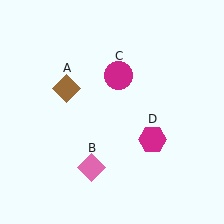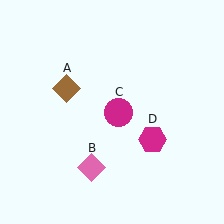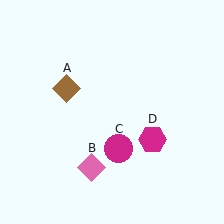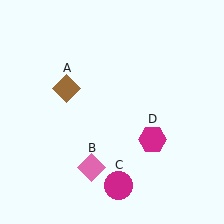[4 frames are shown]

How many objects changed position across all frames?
1 object changed position: magenta circle (object C).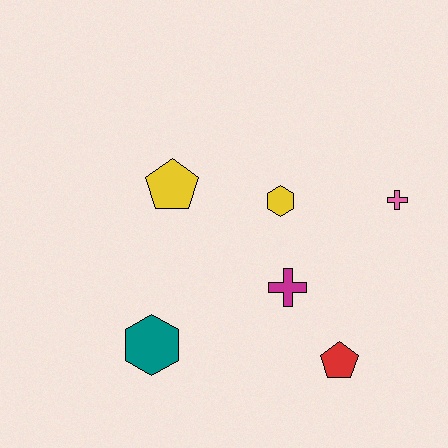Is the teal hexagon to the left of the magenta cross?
Yes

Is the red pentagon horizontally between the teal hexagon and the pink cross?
Yes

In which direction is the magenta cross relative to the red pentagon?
The magenta cross is above the red pentagon.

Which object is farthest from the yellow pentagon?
The red pentagon is farthest from the yellow pentagon.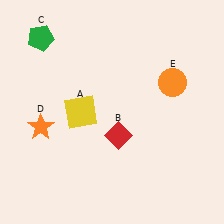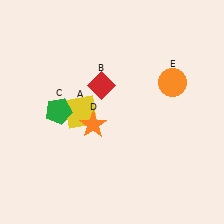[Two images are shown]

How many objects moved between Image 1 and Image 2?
3 objects moved between the two images.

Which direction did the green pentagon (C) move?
The green pentagon (C) moved down.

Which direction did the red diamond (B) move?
The red diamond (B) moved up.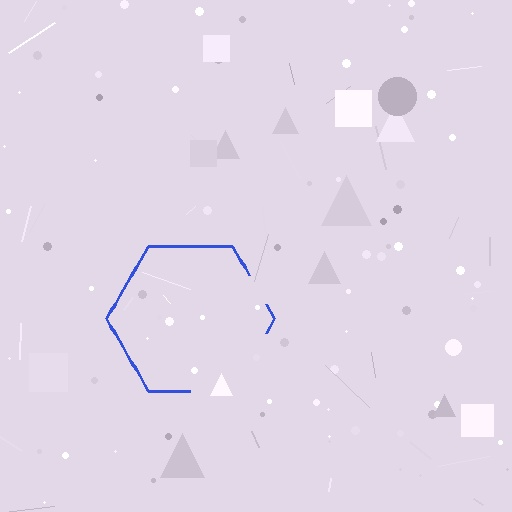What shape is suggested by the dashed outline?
The dashed outline suggests a hexagon.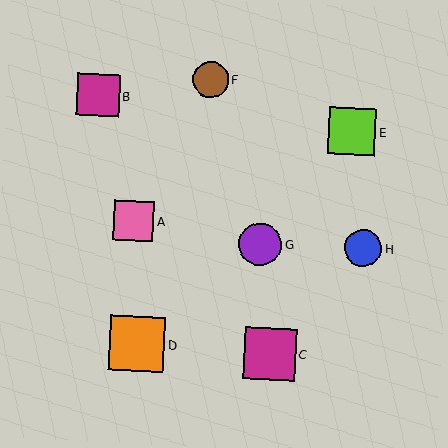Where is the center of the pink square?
The center of the pink square is at (134, 221).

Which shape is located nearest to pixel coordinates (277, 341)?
The magenta square (labeled C) at (270, 354) is nearest to that location.